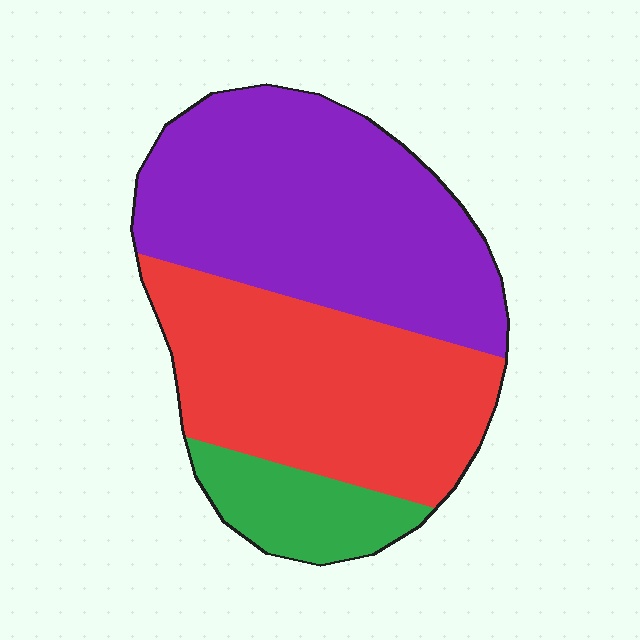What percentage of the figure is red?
Red takes up about two fifths (2/5) of the figure.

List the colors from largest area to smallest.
From largest to smallest: purple, red, green.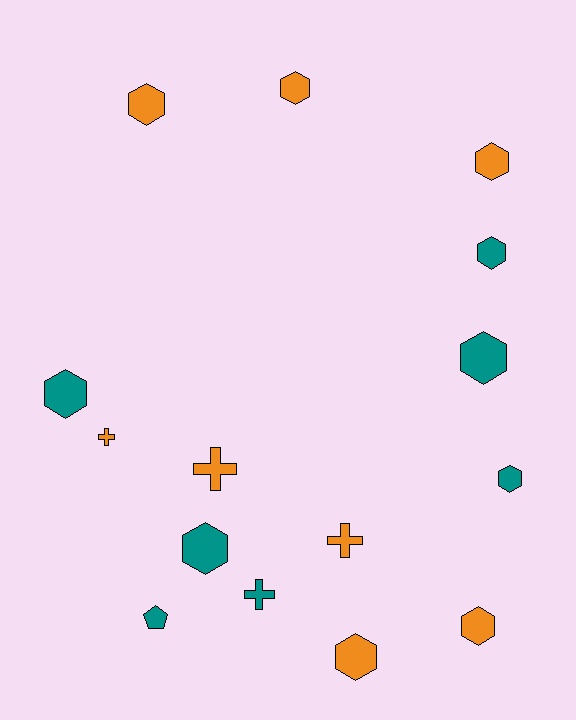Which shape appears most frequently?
Hexagon, with 10 objects.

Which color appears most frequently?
Orange, with 8 objects.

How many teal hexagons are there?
There are 5 teal hexagons.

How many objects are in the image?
There are 15 objects.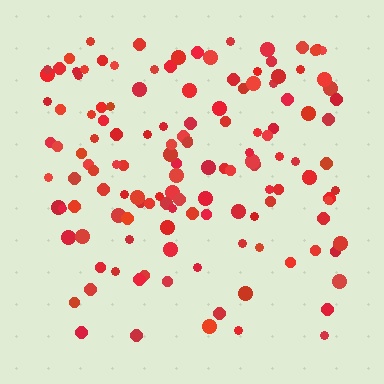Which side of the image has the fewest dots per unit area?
The bottom.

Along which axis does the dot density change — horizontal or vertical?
Vertical.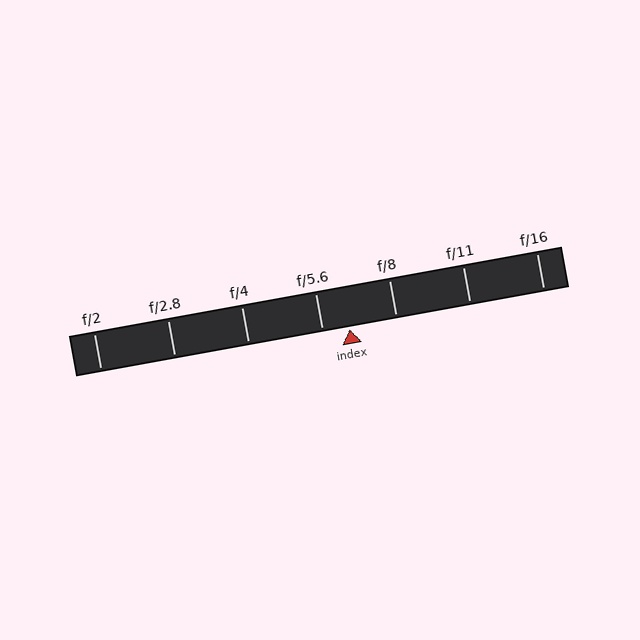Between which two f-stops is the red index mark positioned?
The index mark is between f/5.6 and f/8.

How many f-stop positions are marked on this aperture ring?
There are 7 f-stop positions marked.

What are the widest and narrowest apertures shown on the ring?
The widest aperture shown is f/2 and the narrowest is f/16.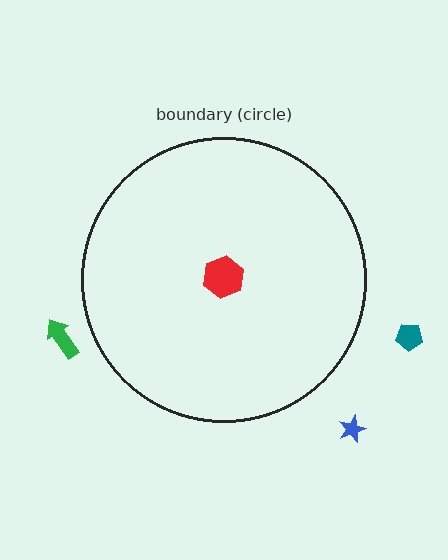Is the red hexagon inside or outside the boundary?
Inside.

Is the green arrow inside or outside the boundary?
Outside.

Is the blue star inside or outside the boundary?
Outside.